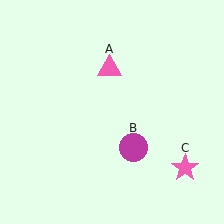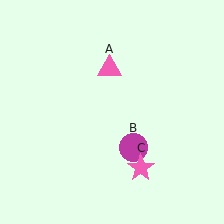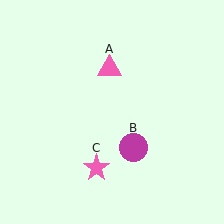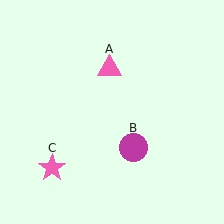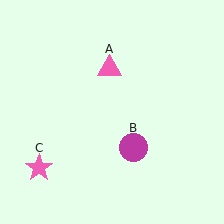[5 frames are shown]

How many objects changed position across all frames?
1 object changed position: pink star (object C).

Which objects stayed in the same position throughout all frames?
Pink triangle (object A) and magenta circle (object B) remained stationary.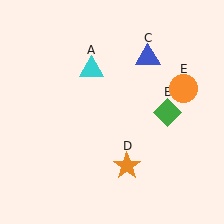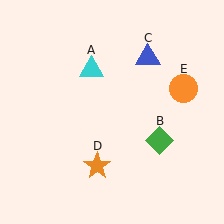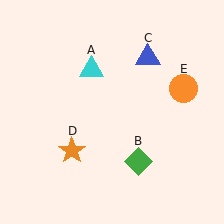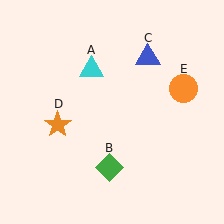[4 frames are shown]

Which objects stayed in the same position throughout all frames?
Cyan triangle (object A) and blue triangle (object C) and orange circle (object E) remained stationary.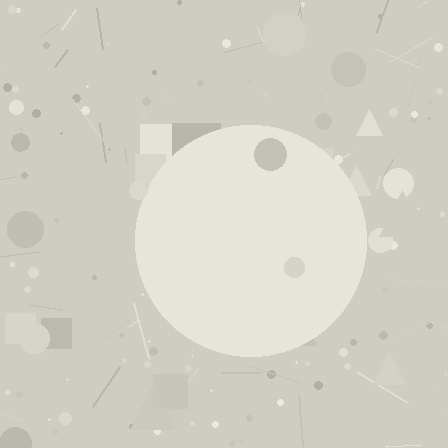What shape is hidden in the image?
A circle is hidden in the image.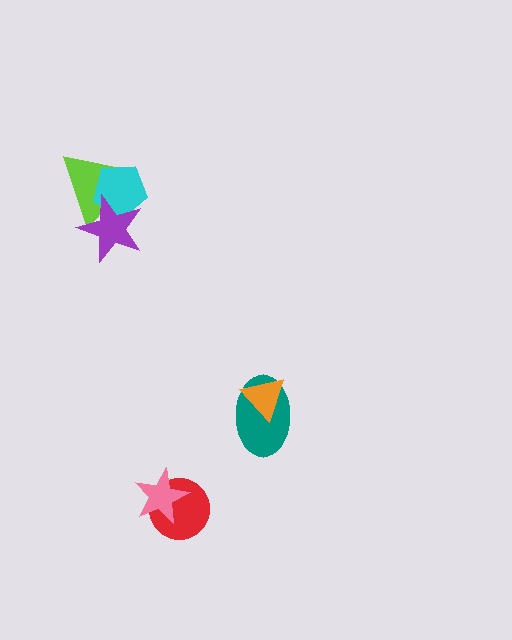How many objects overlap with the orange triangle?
1 object overlaps with the orange triangle.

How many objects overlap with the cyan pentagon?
2 objects overlap with the cyan pentagon.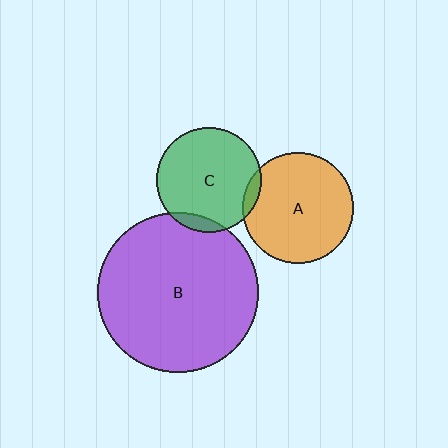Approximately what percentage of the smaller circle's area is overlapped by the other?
Approximately 5%.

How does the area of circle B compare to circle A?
Approximately 2.1 times.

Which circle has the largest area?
Circle B (purple).